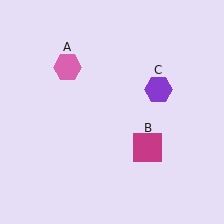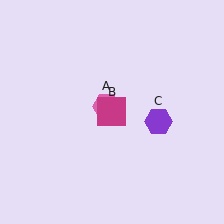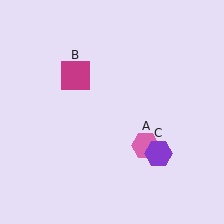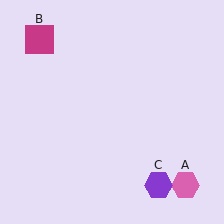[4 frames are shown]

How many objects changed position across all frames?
3 objects changed position: pink hexagon (object A), magenta square (object B), purple hexagon (object C).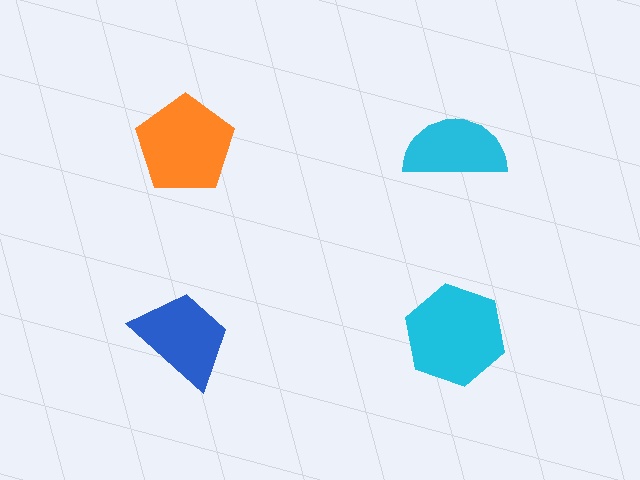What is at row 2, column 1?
A blue trapezoid.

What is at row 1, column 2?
A cyan semicircle.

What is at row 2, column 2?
A cyan hexagon.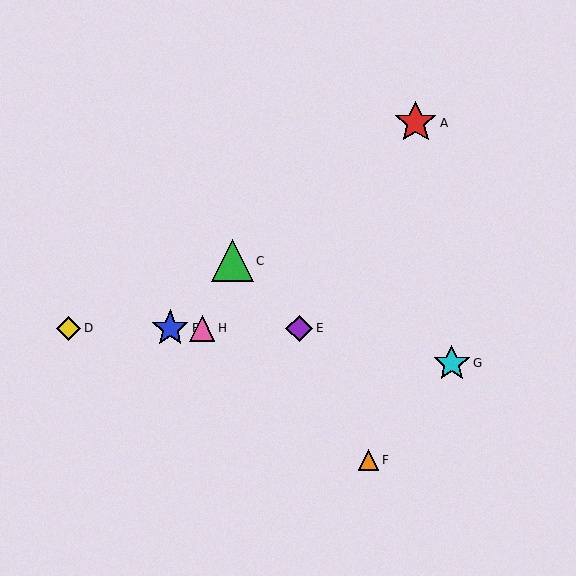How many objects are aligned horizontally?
4 objects (B, D, E, H) are aligned horizontally.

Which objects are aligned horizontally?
Objects B, D, E, H are aligned horizontally.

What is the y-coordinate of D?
Object D is at y≈328.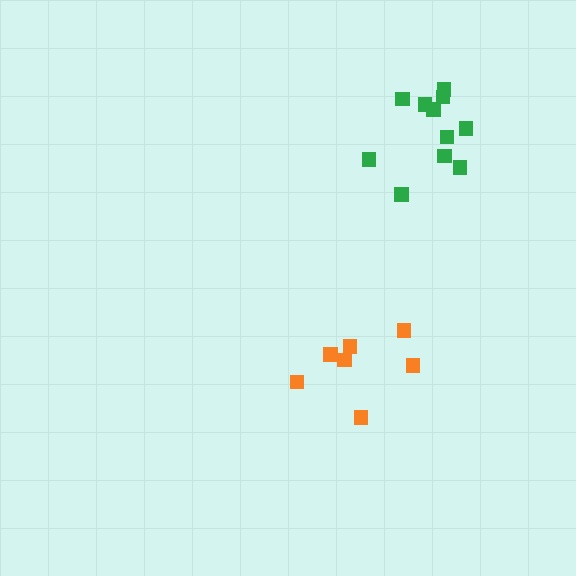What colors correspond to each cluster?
The clusters are colored: orange, green.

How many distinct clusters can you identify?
There are 2 distinct clusters.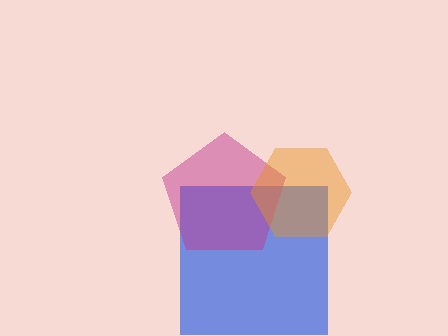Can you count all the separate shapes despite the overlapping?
Yes, there are 3 separate shapes.